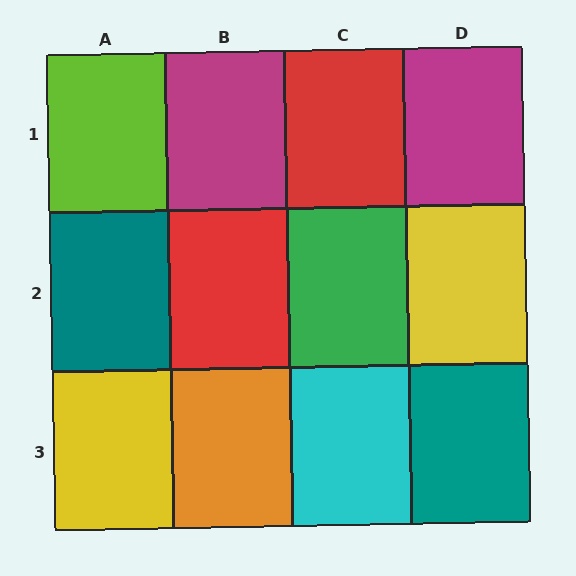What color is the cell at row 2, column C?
Green.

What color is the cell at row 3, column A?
Yellow.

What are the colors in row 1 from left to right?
Lime, magenta, red, magenta.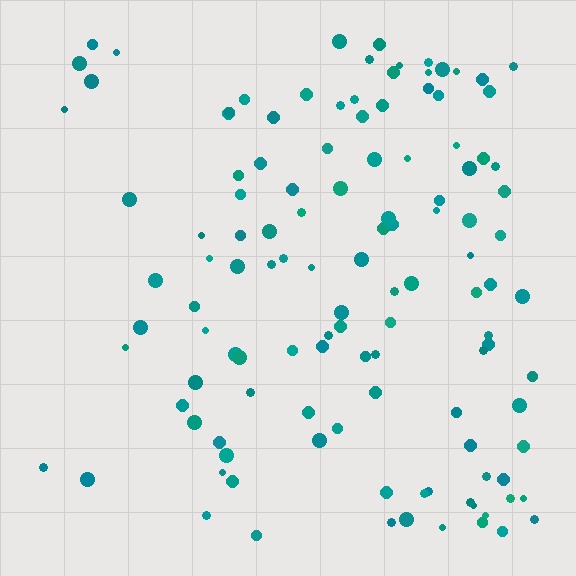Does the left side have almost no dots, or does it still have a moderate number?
Still a moderate number, just noticeably fewer than the right.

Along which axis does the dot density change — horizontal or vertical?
Horizontal.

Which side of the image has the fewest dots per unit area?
The left.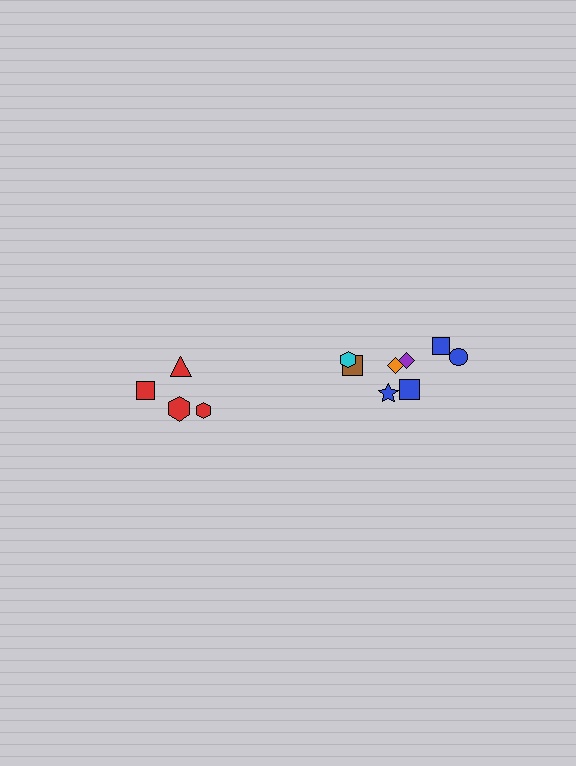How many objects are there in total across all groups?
There are 12 objects.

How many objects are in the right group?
There are 8 objects.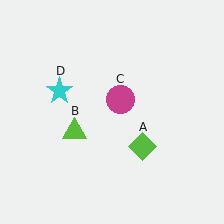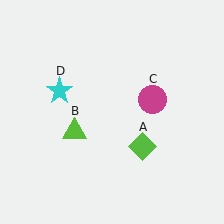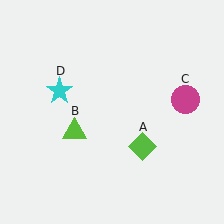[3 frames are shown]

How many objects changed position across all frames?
1 object changed position: magenta circle (object C).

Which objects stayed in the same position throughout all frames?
Lime diamond (object A) and lime triangle (object B) and cyan star (object D) remained stationary.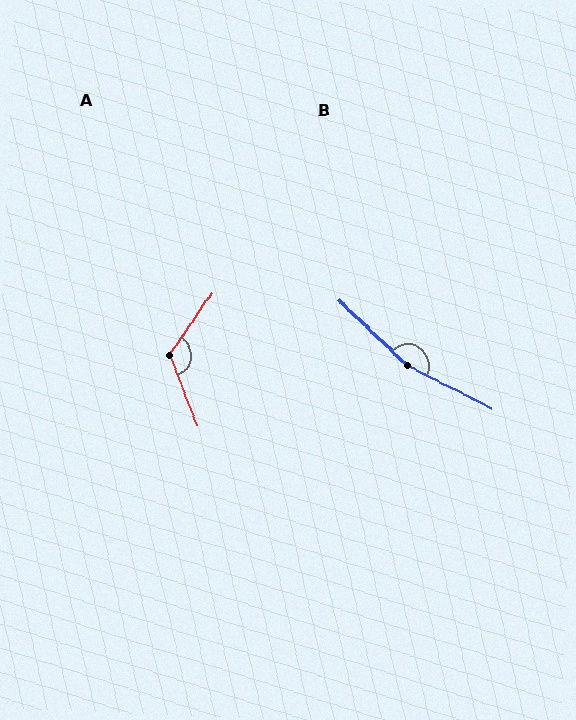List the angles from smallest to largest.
A (124°), B (163°).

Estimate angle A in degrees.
Approximately 124 degrees.